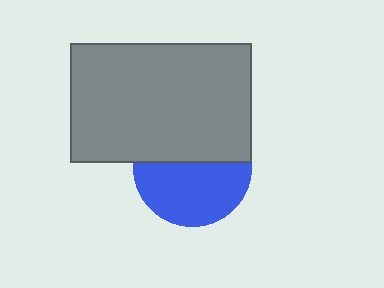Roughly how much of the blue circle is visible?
About half of it is visible (roughly 54%).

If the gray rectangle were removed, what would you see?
You would see the complete blue circle.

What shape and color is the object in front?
The object in front is a gray rectangle.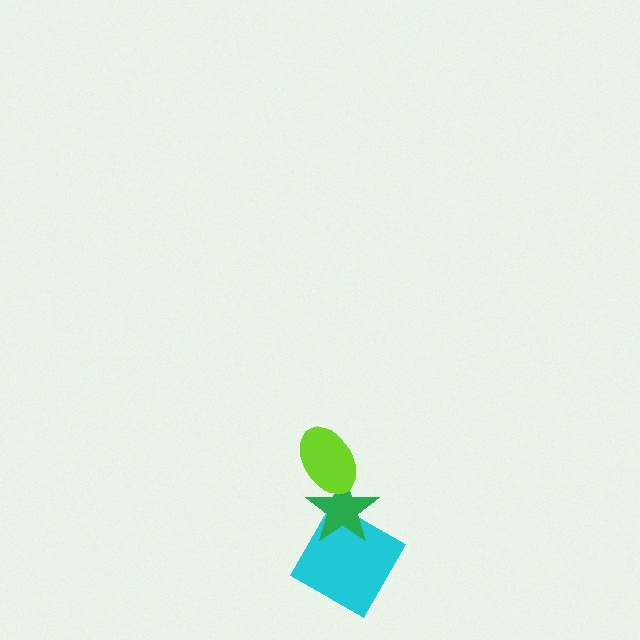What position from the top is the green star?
The green star is 2nd from the top.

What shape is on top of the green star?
The lime ellipse is on top of the green star.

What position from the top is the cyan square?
The cyan square is 3rd from the top.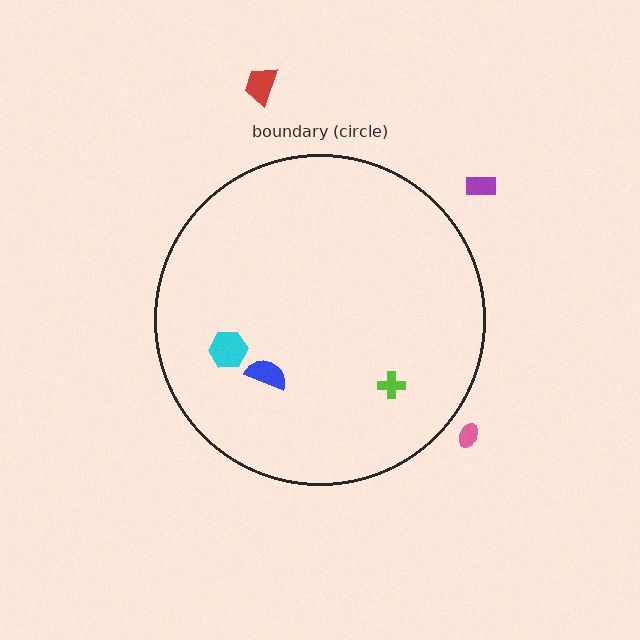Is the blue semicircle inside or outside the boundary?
Inside.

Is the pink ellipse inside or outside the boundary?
Outside.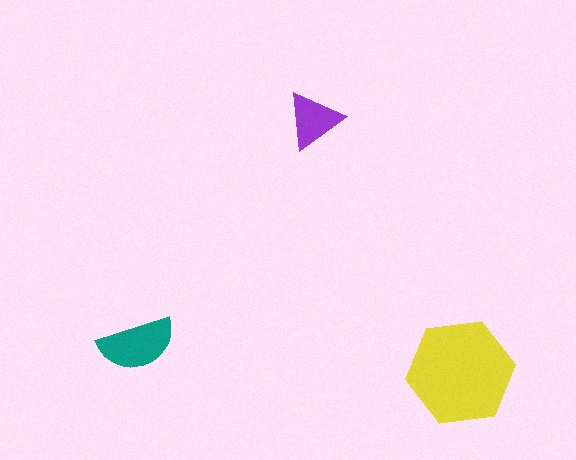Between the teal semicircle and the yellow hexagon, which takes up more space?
The yellow hexagon.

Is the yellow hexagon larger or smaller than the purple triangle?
Larger.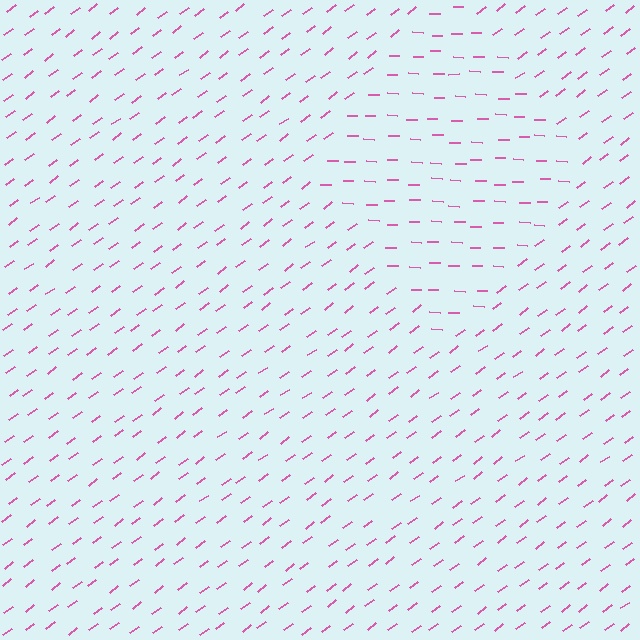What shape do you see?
I see a diamond.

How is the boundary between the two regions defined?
The boundary is defined purely by a change in line orientation (approximately 38 degrees difference). All lines are the same color and thickness.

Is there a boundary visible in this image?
Yes, there is a texture boundary formed by a change in line orientation.